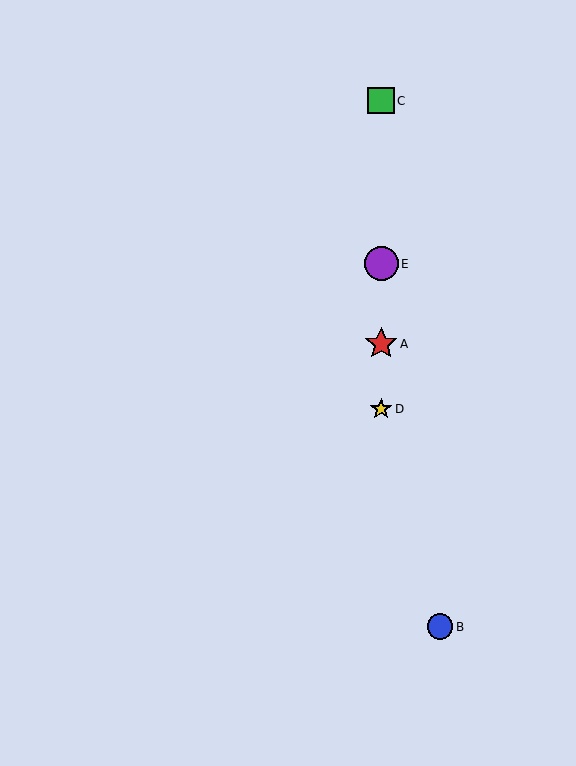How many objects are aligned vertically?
4 objects (A, C, D, E) are aligned vertically.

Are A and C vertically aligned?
Yes, both are at x≈381.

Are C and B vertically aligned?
No, C is at x≈381 and B is at x≈440.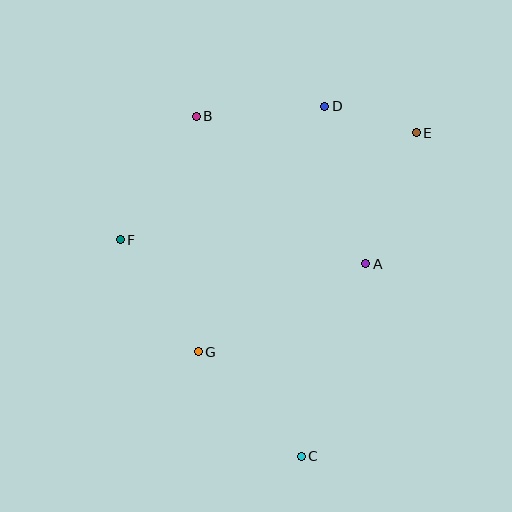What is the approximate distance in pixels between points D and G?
The distance between D and G is approximately 276 pixels.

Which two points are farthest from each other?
Points B and C are farthest from each other.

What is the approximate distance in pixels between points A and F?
The distance between A and F is approximately 246 pixels.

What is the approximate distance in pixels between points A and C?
The distance between A and C is approximately 203 pixels.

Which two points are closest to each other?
Points D and E are closest to each other.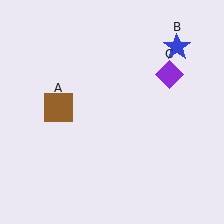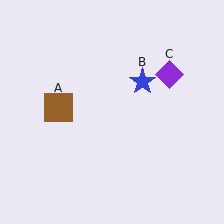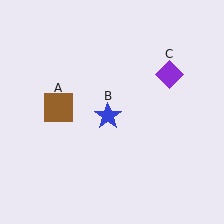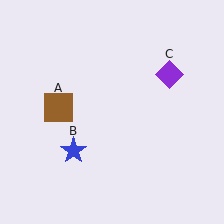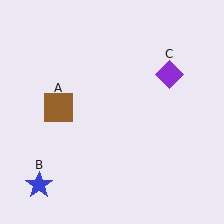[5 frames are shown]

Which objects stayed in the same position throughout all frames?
Brown square (object A) and purple diamond (object C) remained stationary.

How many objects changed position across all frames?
1 object changed position: blue star (object B).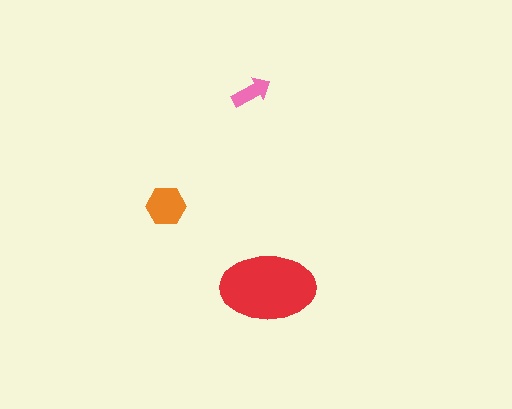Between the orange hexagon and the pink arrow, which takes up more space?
The orange hexagon.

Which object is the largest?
The red ellipse.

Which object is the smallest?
The pink arrow.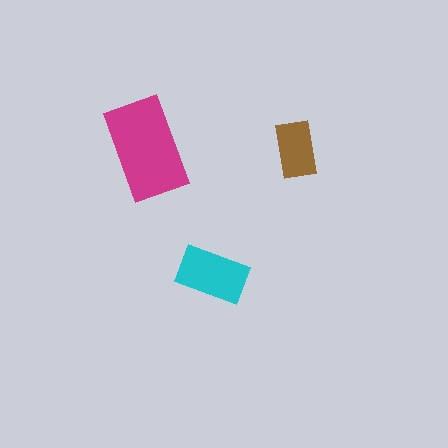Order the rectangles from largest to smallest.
the magenta one, the cyan one, the brown one.